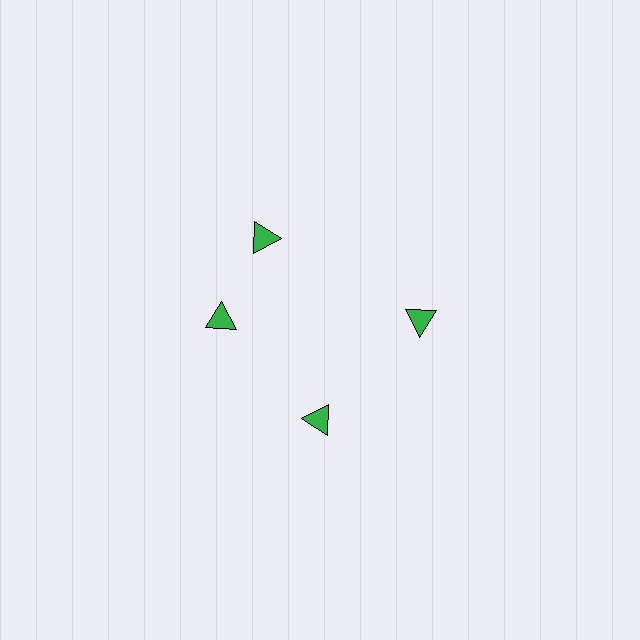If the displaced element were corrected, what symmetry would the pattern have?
It would have 4-fold rotational symmetry — the pattern would map onto itself every 90 degrees.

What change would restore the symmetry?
The symmetry would be restored by rotating it back into even spacing with its neighbors so that all 4 triangles sit at equal angles and equal distance from the center.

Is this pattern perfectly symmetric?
No. The 4 green triangles are arranged in a ring, but one element near the 12 o'clock position is rotated out of alignment along the ring, breaking the 4-fold rotational symmetry.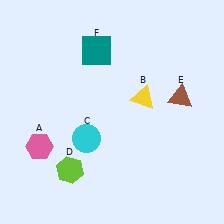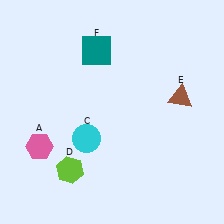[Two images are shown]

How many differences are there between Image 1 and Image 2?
There is 1 difference between the two images.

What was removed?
The yellow triangle (B) was removed in Image 2.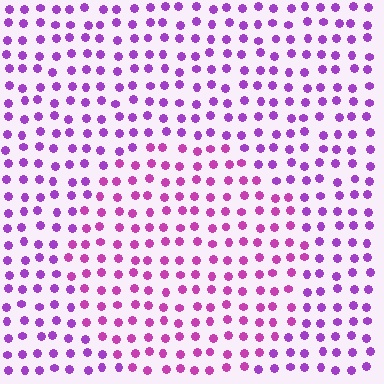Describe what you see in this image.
The image is filled with small purple elements in a uniform arrangement. A circle-shaped region is visible where the elements are tinted to a slightly different hue, forming a subtle color boundary.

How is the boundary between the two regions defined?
The boundary is defined purely by a slight shift in hue (about 26 degrees). Spacing, size, and orientation are identical on both sides.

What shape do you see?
I see a circle.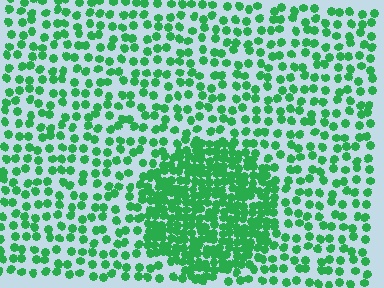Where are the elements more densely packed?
The elements are more densely packed inside the circle boundary.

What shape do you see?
I see a circle.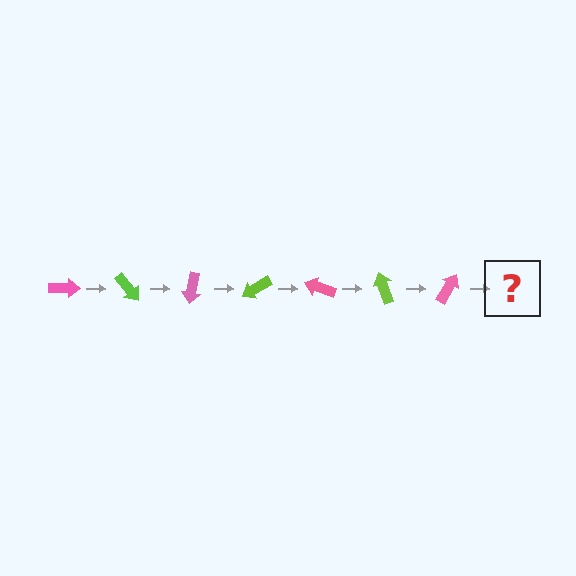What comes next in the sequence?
The next element should be a lime arrow, rotated 350 degrees from the start.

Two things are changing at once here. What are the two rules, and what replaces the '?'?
The two rules are that it rotates 50 degrees each step and the color cycles through pink and lime. The '?' should be a lime arrow, rotated 350 degrees from the start.